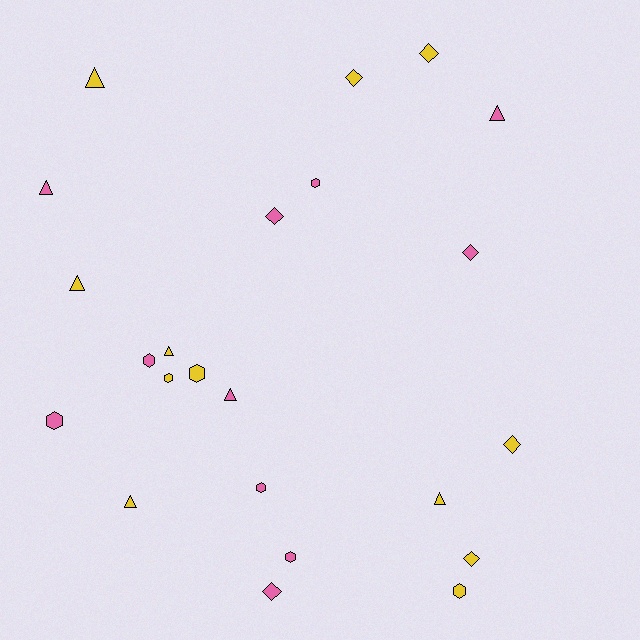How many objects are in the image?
There are 23 objects.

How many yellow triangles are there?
There are 5 yellow triangles.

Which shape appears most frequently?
Hexagon, with 8 objects.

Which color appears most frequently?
Yellow, with 12 objects.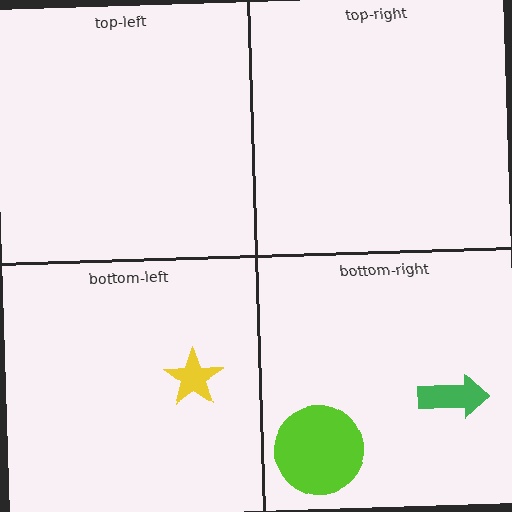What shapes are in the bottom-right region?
The green arrow, the lime circle.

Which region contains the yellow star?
The bottom-left region.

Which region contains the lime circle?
The bottom-right region.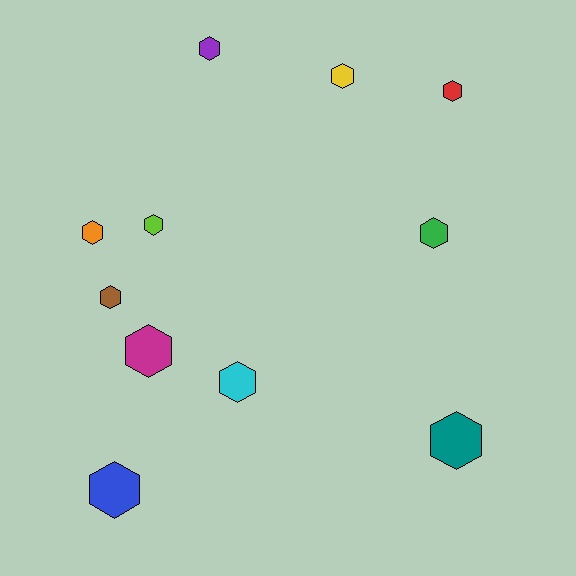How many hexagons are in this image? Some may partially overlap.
There are 11 hexagons.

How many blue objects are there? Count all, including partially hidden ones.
There is 1 blue object.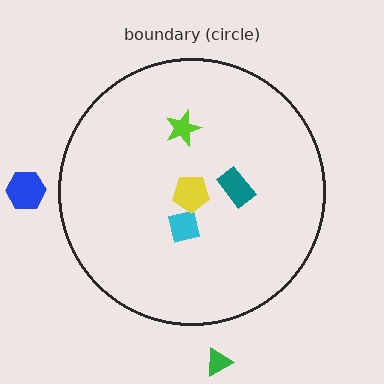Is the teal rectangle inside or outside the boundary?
Inside.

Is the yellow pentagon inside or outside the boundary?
Inside.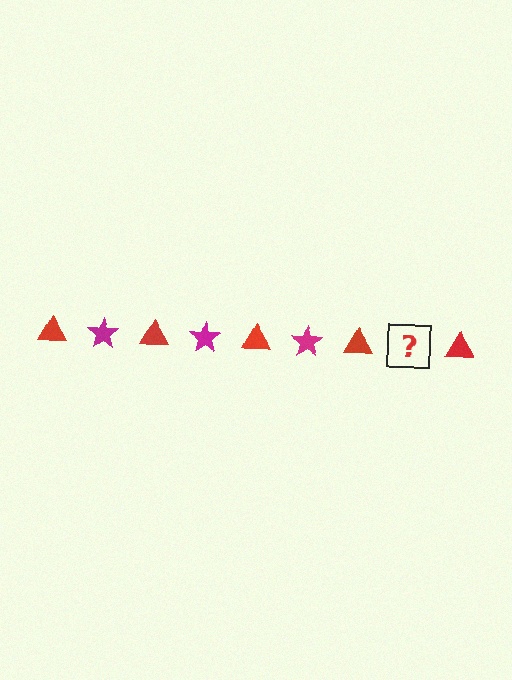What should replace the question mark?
The question mark should be replaced with a magenta star.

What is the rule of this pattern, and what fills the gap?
The rule is that the pattern alternates between red triangle and magenta star. The gap should be filled with a magenta star.